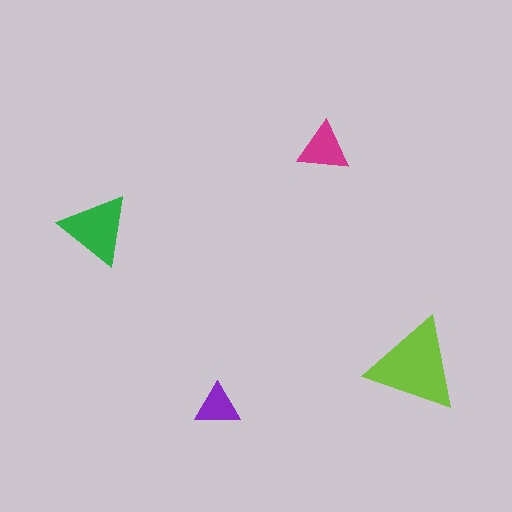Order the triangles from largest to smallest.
the lime one, the green one, the magenta one, the purple one.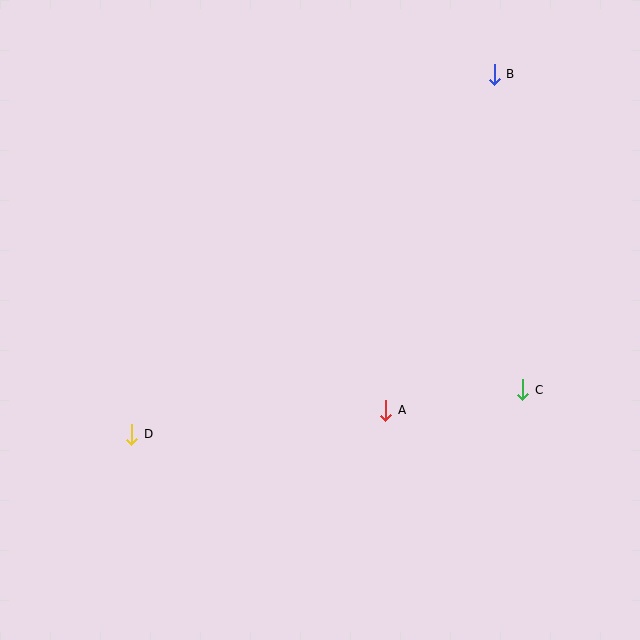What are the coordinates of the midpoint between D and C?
The midpoint between D and C is at (327, 412).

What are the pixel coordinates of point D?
Point D is at (132, 434).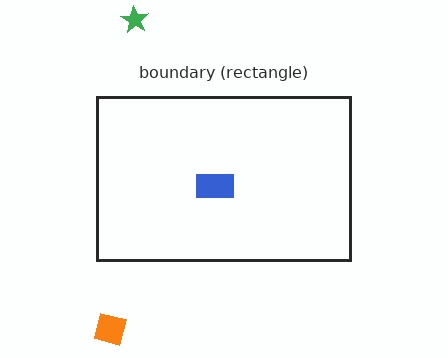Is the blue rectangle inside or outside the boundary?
Inside.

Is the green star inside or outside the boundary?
Outside.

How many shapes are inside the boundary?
1 inside, 2 outside.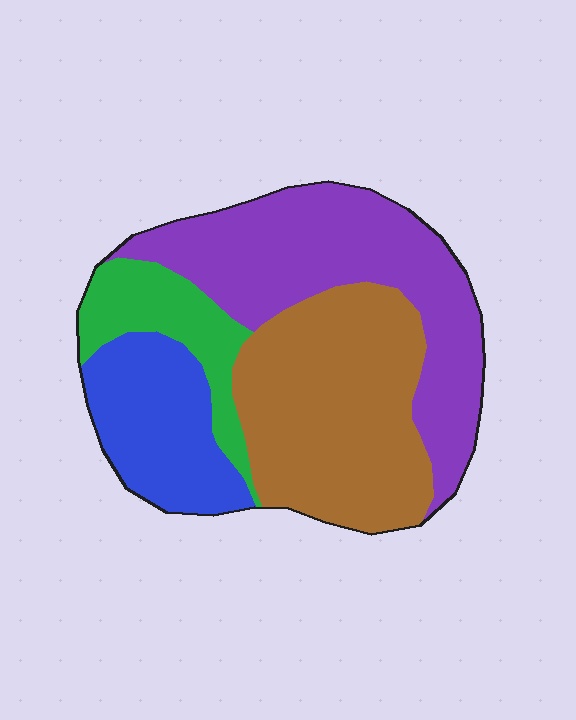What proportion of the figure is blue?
Blue covers roughly 20% of the figure.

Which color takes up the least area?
Green, at roughly 10%.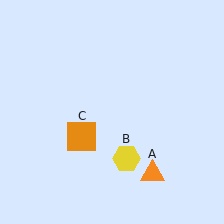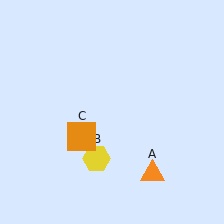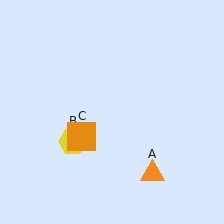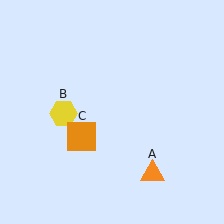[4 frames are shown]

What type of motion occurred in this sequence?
The yellow hexagon (object B) rotated clockwise around the center of the scene.